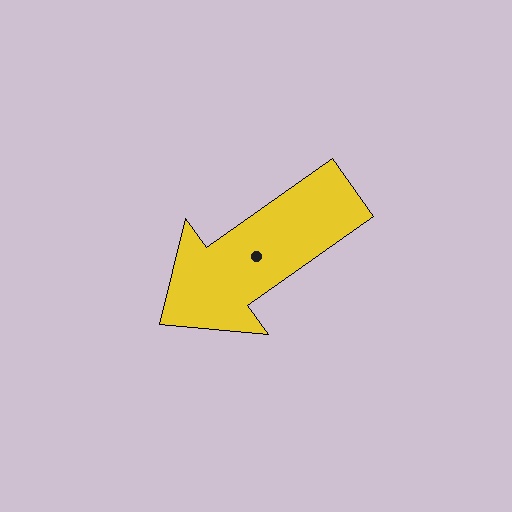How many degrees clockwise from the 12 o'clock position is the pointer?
Approximately 235 degrees.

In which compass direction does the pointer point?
Southwest.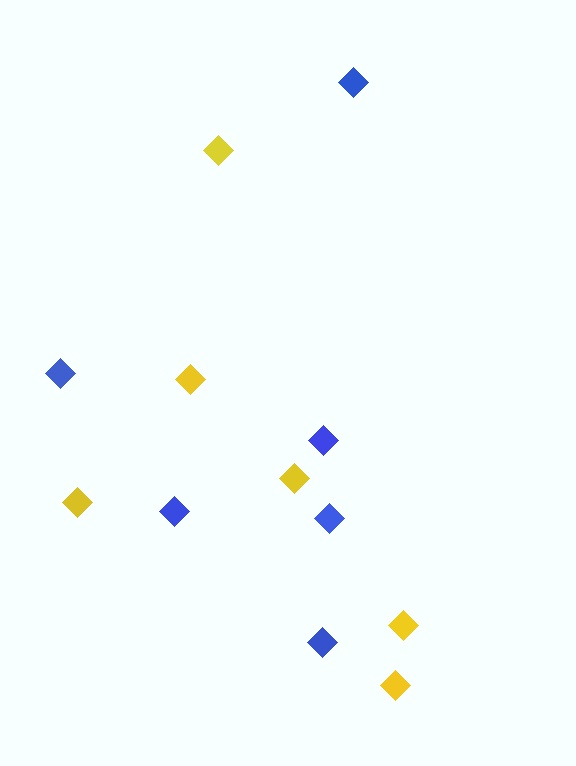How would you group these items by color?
There are 2 groups: one group of blue diamonds (6) and one group of yellow diamonds (6).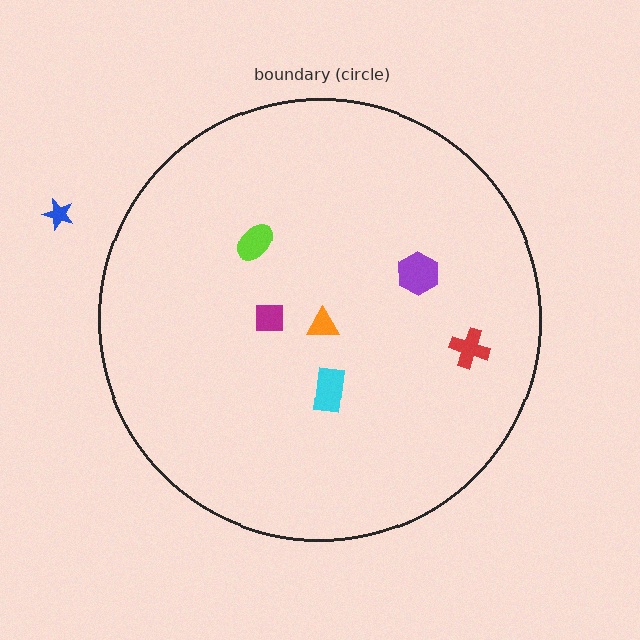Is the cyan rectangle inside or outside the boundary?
Inside.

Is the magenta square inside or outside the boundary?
Inside.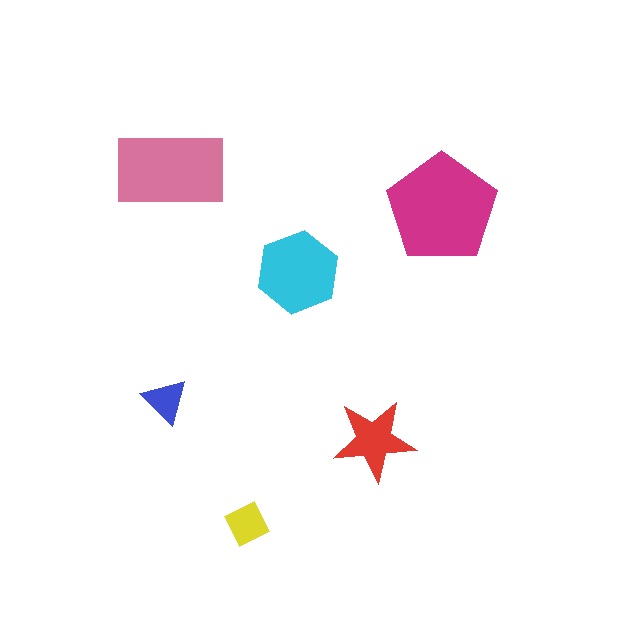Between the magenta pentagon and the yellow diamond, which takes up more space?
The magenta pentagon.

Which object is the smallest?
The blue triangle.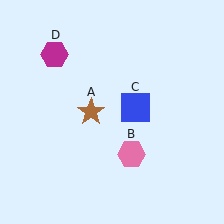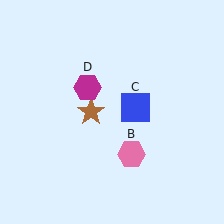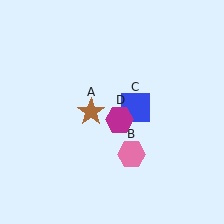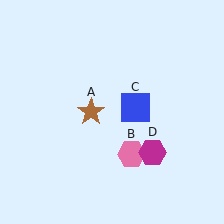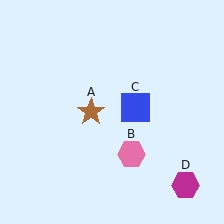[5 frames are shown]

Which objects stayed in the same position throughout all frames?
Brown star (object A) and pink hexagon (object B) and blue square (object C) remained stationary.